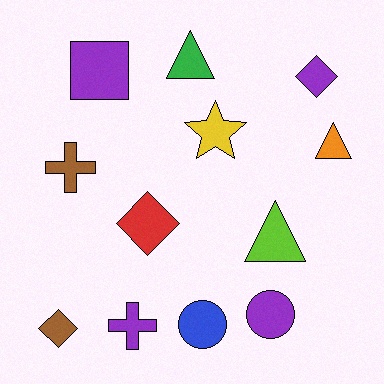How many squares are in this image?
There is 1 square.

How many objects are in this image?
There are 12 objects.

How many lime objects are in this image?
There is 1 lime object.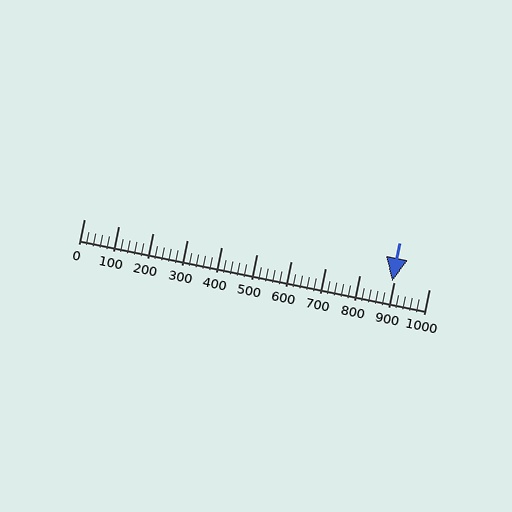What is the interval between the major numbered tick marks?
The major tick marks are spaced 100 units apart.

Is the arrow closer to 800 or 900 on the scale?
The arrow is closer to 900.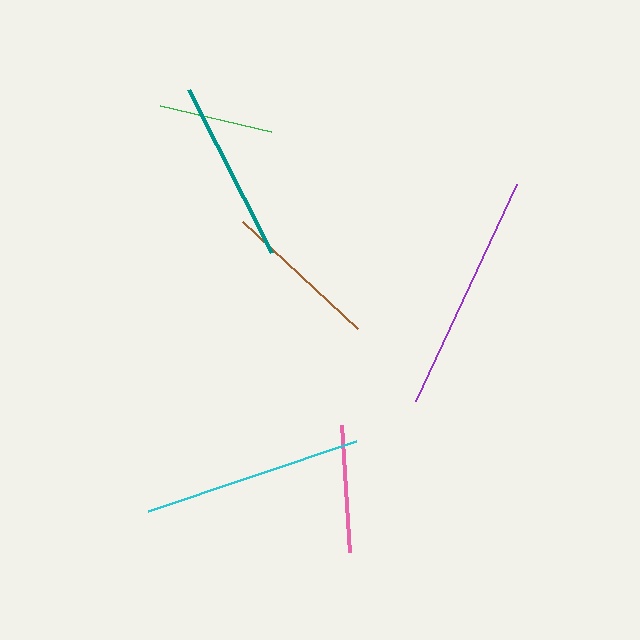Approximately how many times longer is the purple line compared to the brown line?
The purple line is approximately 1.5 times the length of the brown line.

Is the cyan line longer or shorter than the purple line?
The purple line is longer than the cyan line.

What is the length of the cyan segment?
The cyan segment is approximately 220 pixels long.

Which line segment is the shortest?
The green line is the shortest at approximately 114 pixels.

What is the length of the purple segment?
The purple segment is approximately 239 pixels long.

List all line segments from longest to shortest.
From longest to shortest: purple, cyan, teal, brown, pink, green.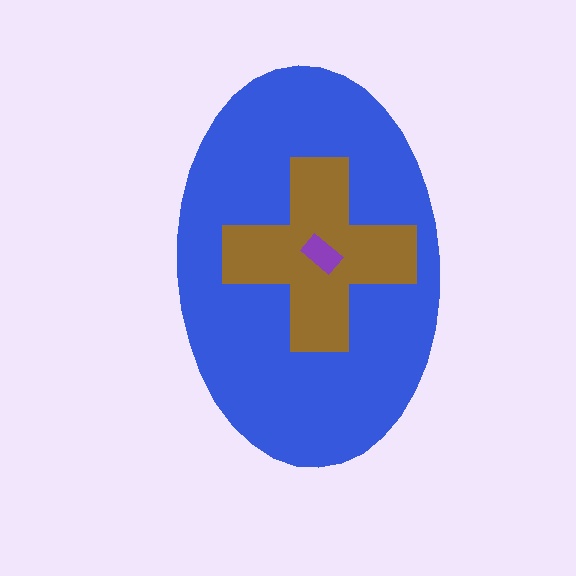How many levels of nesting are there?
3.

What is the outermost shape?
The blue ellipse.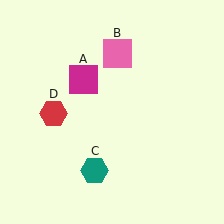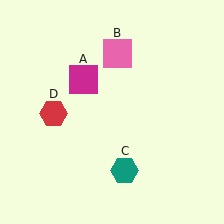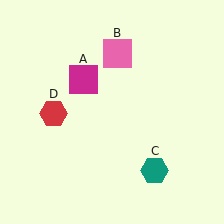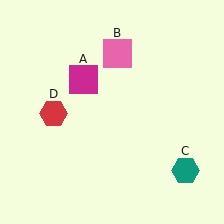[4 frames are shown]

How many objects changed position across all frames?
1 object changed position: teal hexagon (object C).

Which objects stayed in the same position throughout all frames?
Magenta square (object A) and pink square (object B) and red hexagon (object D) remained stationary.